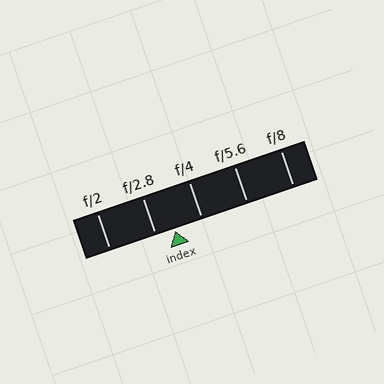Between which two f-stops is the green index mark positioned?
The index mark is between f/2.8 and f/4.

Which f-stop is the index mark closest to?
The index mark is closest to f/2.8.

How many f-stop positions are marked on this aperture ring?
There are 5 f-stop positions marked.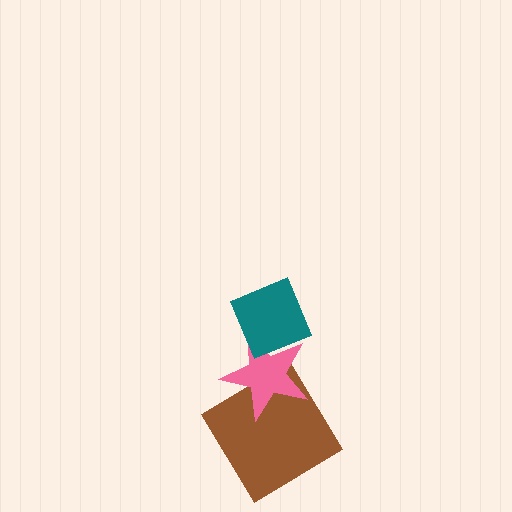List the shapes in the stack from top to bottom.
From top to bottom: the teal diamond, the pink star, the brown diamond.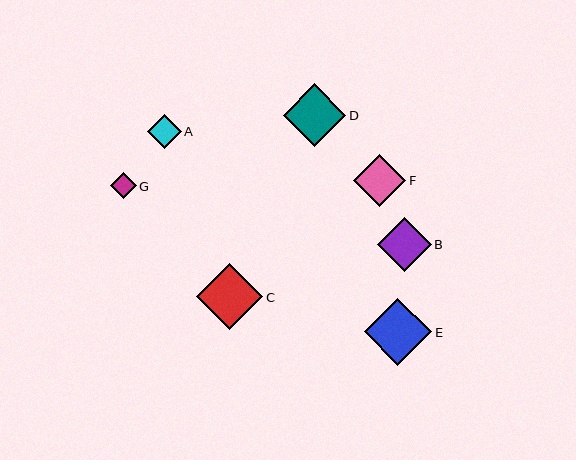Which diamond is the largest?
Diamond E is the largest with a size of approximately 68 pixels.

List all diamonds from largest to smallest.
From largest to smallest: E, C, D, B, F, A, G.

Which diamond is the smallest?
Diamond G is the smallest with a size of approximately 26 pixels.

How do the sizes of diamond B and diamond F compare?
Diamond B and diamond F are approximately the same size.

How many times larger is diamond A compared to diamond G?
Diamond A is approximately 1.3 times the size of diamond G.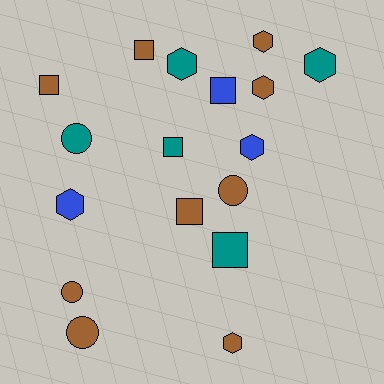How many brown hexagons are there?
There are 3 brown hexagons.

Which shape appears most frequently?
Hexagon, with 7 objects.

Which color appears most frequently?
Brown, with 9 objects.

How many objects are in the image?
There are 17 objects.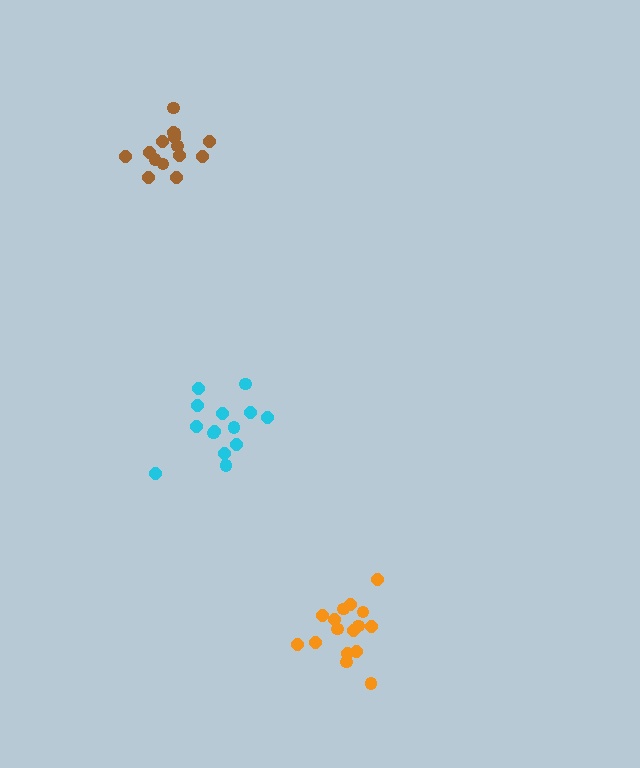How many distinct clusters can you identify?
There are 3 distinct clusters.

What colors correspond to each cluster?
The clusters are colored: cyan, brown, orange.